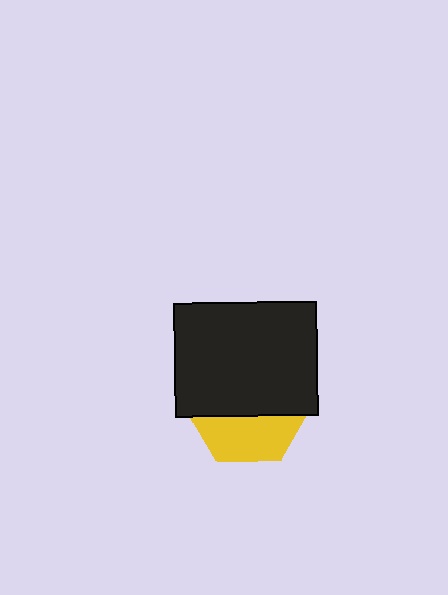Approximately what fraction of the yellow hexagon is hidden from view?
Roughly 64% of the yellow hexagon is hidden behind the black rectangle.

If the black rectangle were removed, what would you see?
You would see the complete yellow hexagon.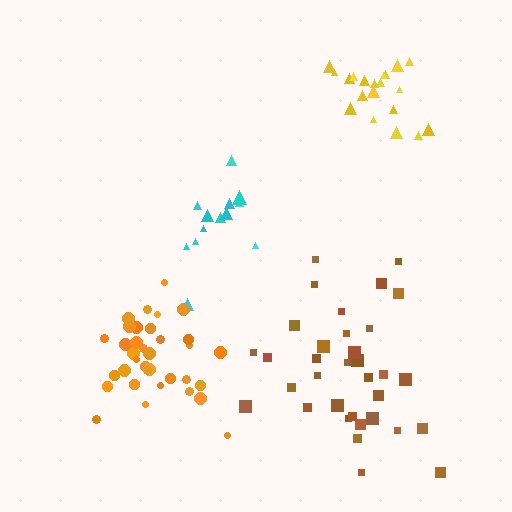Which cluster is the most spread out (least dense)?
Brown.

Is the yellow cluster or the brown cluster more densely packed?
Yellow.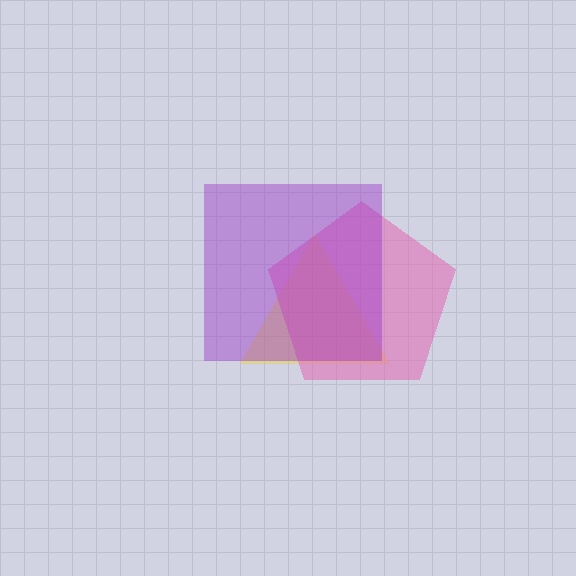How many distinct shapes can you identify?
There are 3 distinct shapes: a yellow triangle, a pink pentagon, a purple square.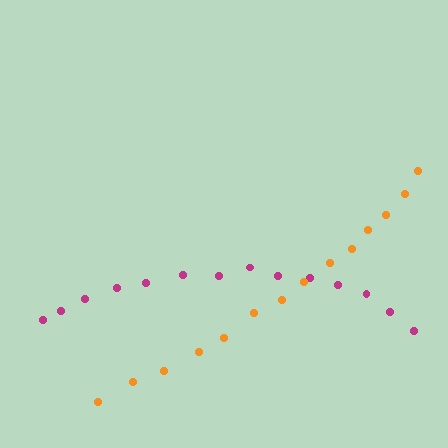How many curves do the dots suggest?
There are 2 distinct paths.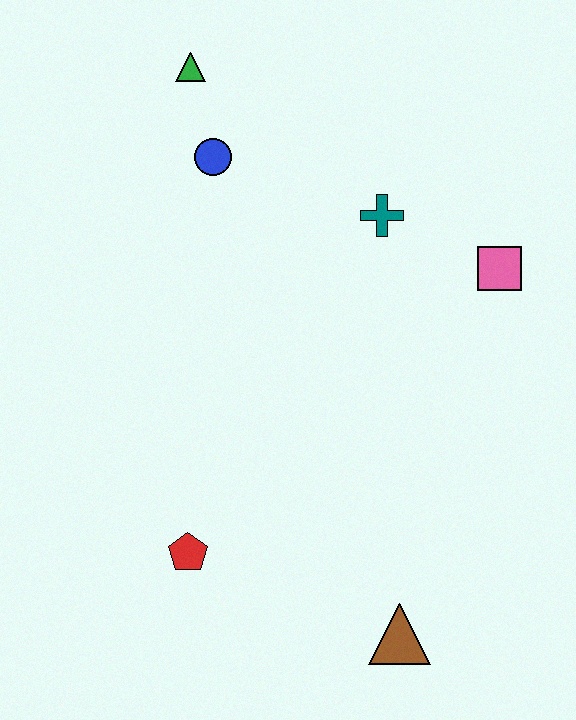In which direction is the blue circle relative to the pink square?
The blue circle is to the left of the pink square.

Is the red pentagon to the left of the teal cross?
Yes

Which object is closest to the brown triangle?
The red pentagon is closest to the brown triangle.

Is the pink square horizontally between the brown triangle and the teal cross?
No